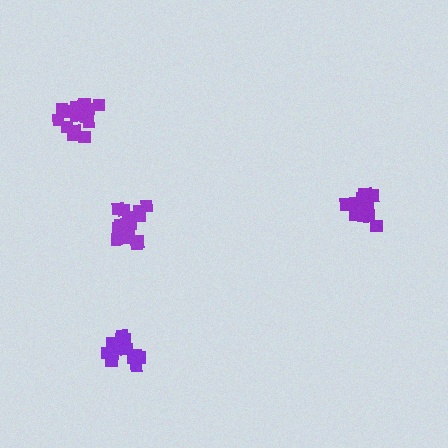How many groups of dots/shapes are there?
There are 4 groups.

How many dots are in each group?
Group 1: 17 dots, Group 2: 18 dots, Group 3: 17 dots, Group 4: 16 dots (68 total).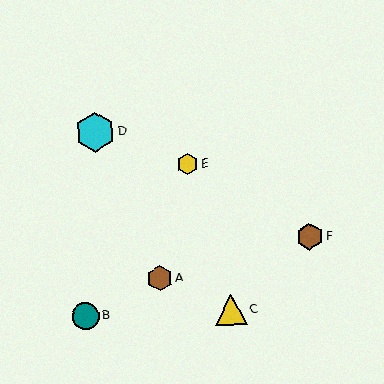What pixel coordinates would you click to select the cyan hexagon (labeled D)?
Click at (95, 132) to select the cyan hexagon D.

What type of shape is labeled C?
Shape C is a yellow triangle.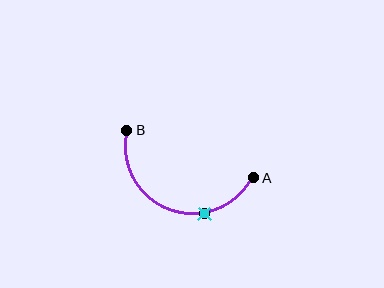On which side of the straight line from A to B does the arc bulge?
The arc bulges below the straight line connecting A and B.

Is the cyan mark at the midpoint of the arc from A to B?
No. The cyan mark lies on the arc but is closer to endpoint A. The arc midpoint would be at the point on the curve equidistant along the arc from both A and B.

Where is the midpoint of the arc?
The arc midpoint is the point on the curve farthest from the straight line joining A and B. It sits below that line.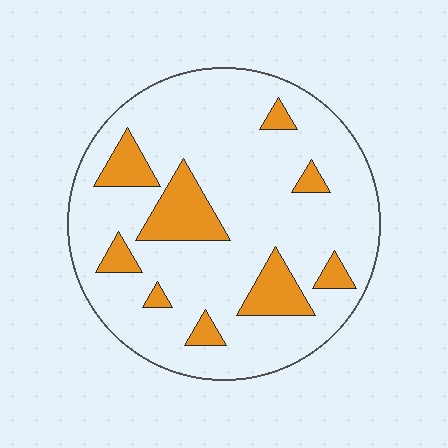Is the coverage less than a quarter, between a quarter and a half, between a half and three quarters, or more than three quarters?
Less than a quarter.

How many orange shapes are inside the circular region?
9.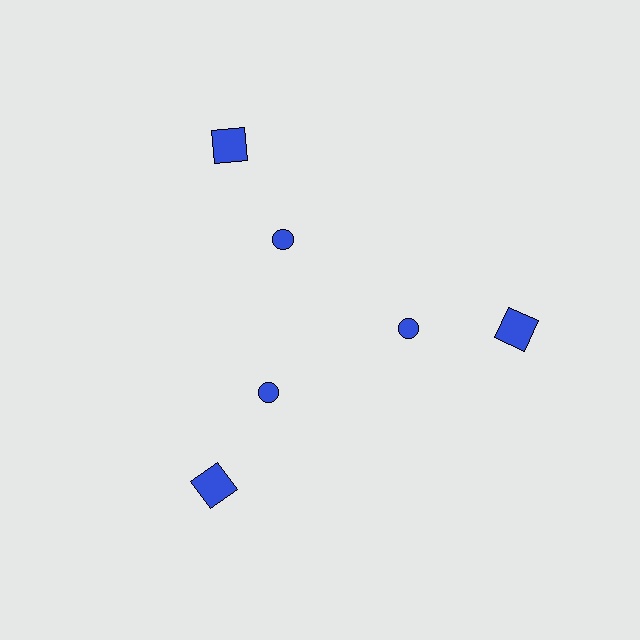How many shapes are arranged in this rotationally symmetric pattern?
There are 6 shapes, arranged in 3 groups of 2.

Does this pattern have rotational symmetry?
Yes, this pattern has 3-fold rotational symmetry. It looks the same after rotating 120 degrees around the center.